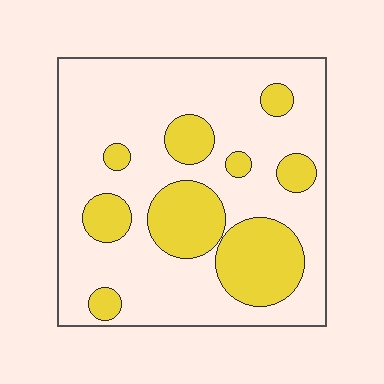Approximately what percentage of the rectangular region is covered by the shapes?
Approximately 25%.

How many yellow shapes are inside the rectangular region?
9.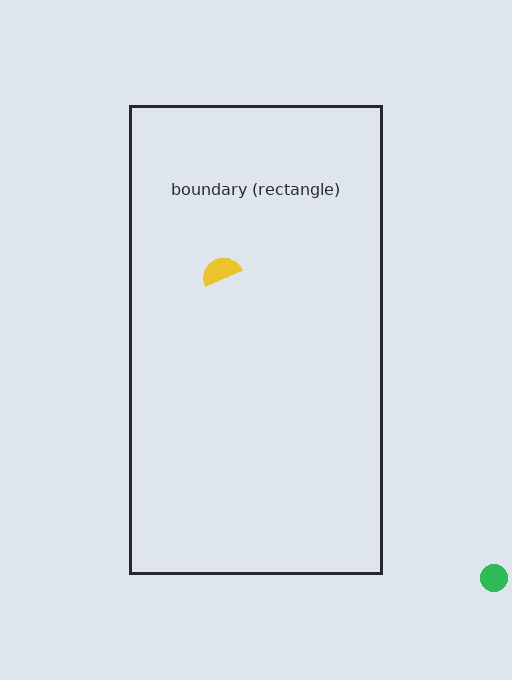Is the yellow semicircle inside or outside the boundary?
Inside.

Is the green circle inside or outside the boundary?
Outside.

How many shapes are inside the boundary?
1 inside, 1 outside.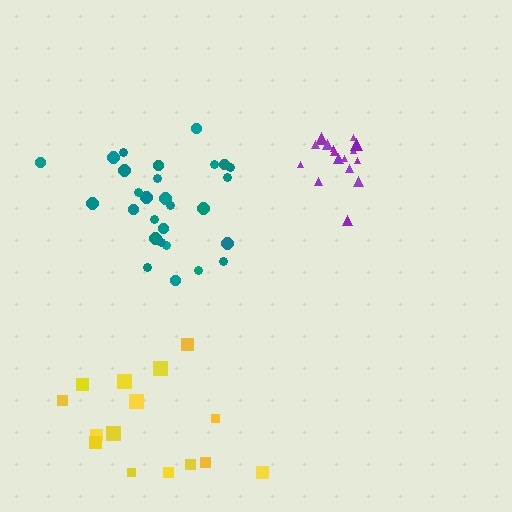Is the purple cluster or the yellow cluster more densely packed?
Purple.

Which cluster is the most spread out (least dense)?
Yellow.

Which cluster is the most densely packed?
Purple.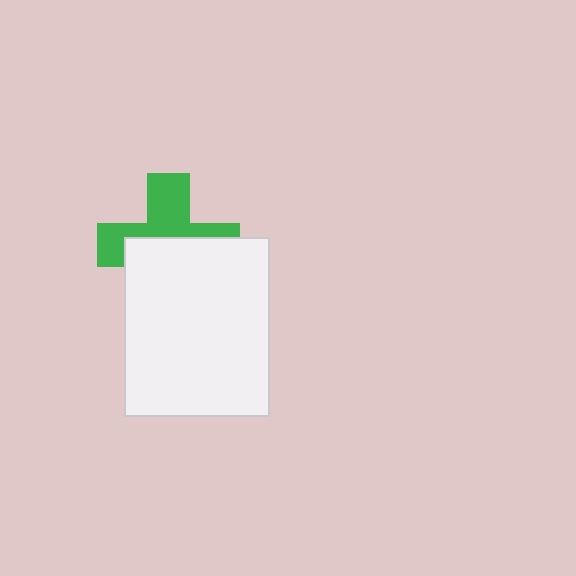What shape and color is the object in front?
The object in front is a white rectangle.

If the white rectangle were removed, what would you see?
You would see the complete green cross.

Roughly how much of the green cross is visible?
About half of it is visible (roughly 47%).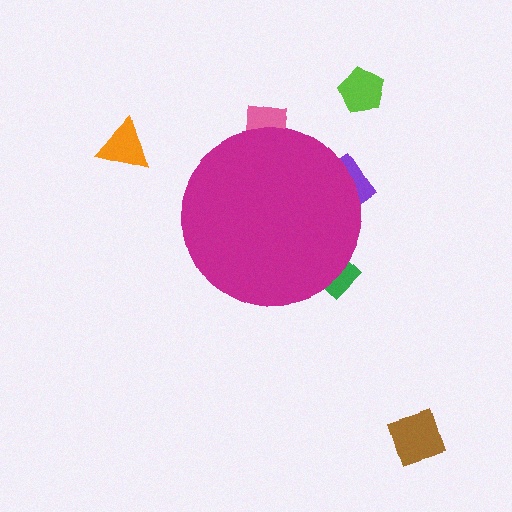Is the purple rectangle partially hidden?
Yes, the purple rectangle is partially hidden behind the magenta circle.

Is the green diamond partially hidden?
Yes, the green diamond is partially hidden behind the magenta circle.